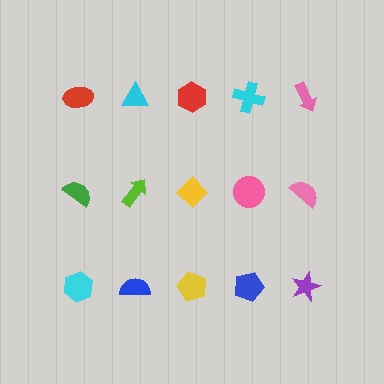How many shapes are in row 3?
5 shapes.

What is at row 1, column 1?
A red ellipse.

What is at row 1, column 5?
A pink arrow.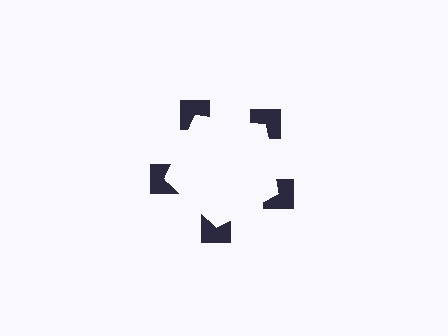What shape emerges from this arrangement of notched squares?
An illusory pentagon — its edges are inferred from the aligned wedge cuts in the notched squares, not physically drawn.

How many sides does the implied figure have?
5 sides.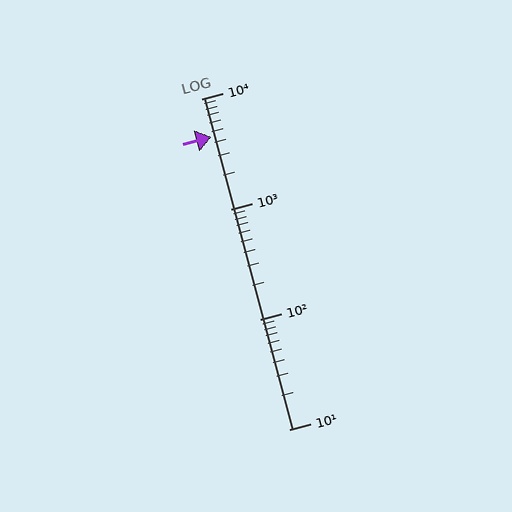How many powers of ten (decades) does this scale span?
The scale spans 3 decades, from 10 to 10000.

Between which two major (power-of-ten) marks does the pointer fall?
The pointer is between 1000 and 10000.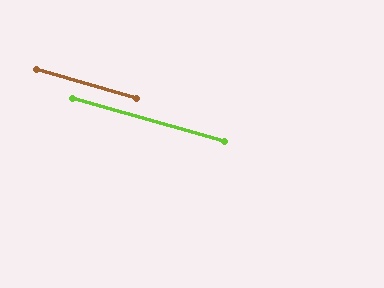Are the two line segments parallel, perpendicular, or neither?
Parallel — their directions differ by only 0.4°.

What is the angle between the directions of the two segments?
Approximately 0 degrees.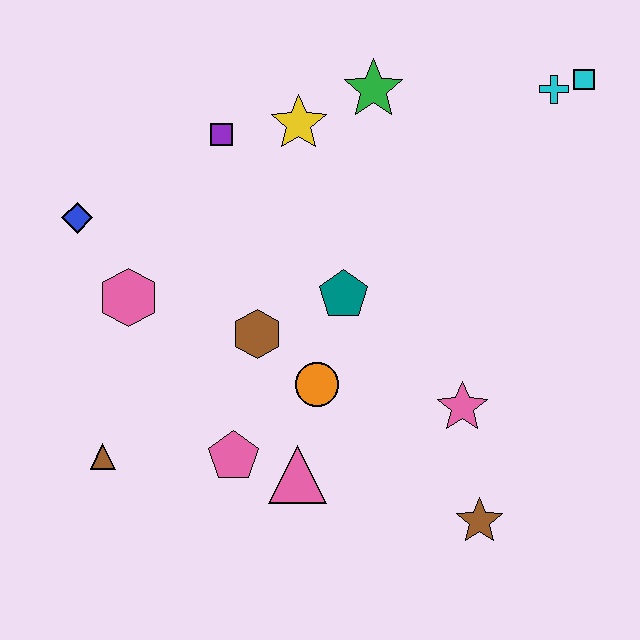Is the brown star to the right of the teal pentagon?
Yes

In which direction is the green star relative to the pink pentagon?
The green star is above the pink pentagon.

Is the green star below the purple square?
No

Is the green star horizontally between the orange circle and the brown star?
Yes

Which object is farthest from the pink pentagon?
The cyan square is farthest from the pink pentagon.